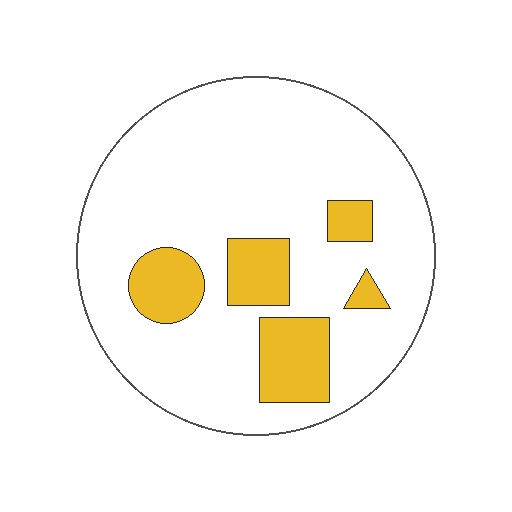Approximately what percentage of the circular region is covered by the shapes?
Approximately 20%.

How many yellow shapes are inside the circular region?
5.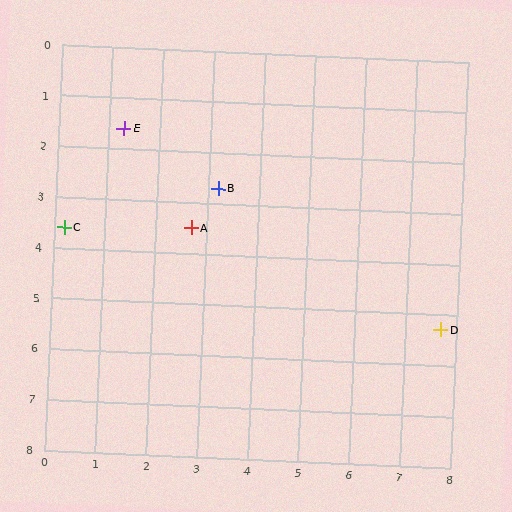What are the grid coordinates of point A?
Point A is at approximately (2.7, 3.5).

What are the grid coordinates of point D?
Point D is at approximately (7.7, 5.3).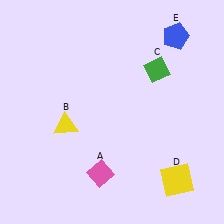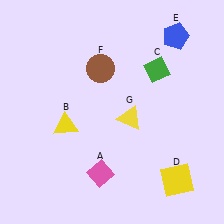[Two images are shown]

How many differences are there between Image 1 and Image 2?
There are 2 differences between the two images.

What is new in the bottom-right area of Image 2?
A yellow triangle (G) was added in the bottom-right area of Image 2.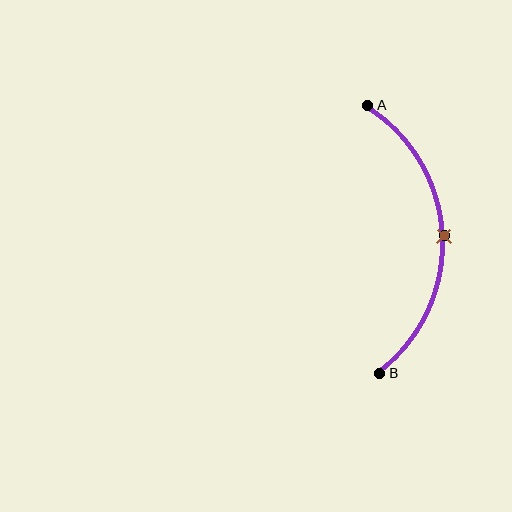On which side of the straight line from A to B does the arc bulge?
The arc bulges to the right of the straight line connecting A and B.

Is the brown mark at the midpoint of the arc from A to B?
Yes. The brown mark lies on the arc at equal arc-length from both A and B — it is the arc midpoint.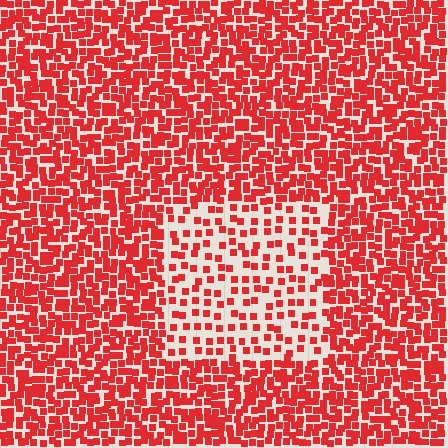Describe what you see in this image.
The image contains small red elements arranged at two different densities. A rectangle-shaped region is visible where the elements are less densely packed than the surrounding area.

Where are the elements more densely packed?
The elements are more densely packed outside the rectangle boundary.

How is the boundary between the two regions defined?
The boundary is defined by a change in element density (approximately 2.3x ratio). All elements are the same color, size, and shape.